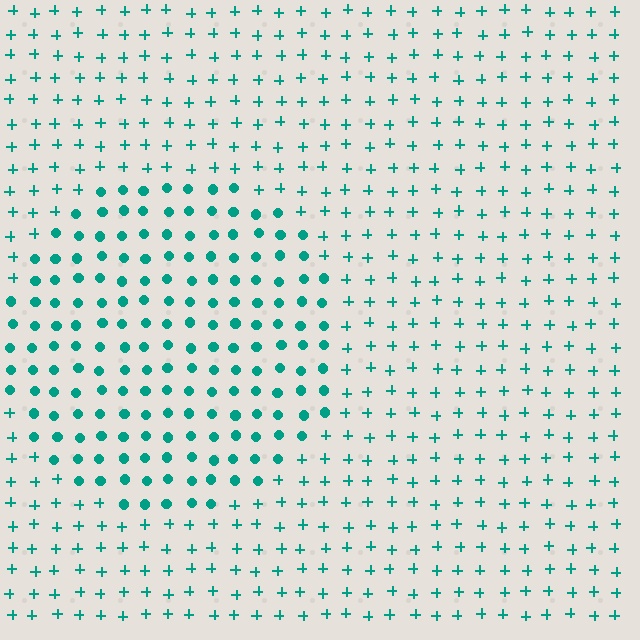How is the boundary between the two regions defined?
The boundary is defined by a change in element shape: circles inside vs. plus signs outside. All elements share the same color and spacing.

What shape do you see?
I see a circle.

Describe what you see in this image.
The image is filled with small teal elements arranged in a uniform grid. A circle-shaped region contains circles, while the surrounding area contains plus signs. The boundary is defined purely by the change in element shape.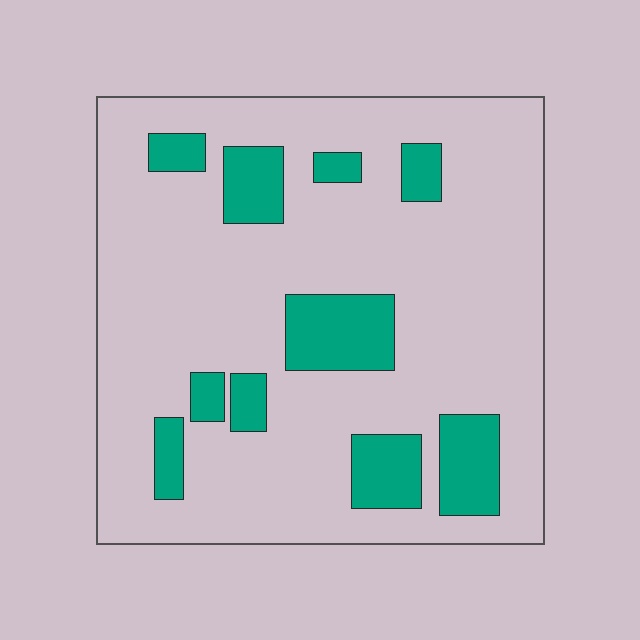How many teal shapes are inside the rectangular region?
10.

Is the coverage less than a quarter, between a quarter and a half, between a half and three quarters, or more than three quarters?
Less than a quarter.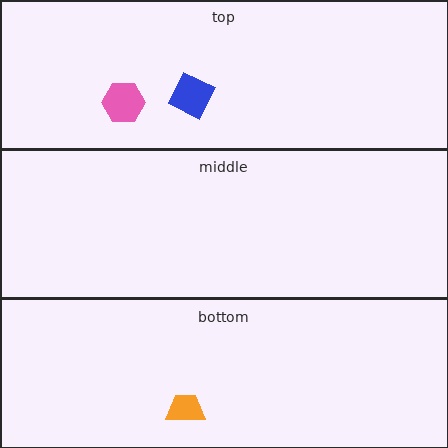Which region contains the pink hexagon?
The top region.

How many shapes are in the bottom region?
1.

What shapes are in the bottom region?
The orange trapezoid.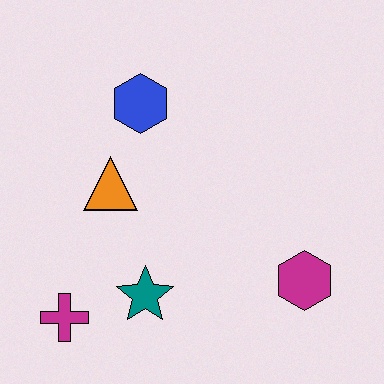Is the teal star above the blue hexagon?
No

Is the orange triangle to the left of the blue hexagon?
Yes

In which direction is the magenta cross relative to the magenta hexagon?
The magenta cross is to the left of the magenta hexagon.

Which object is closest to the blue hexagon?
The orange triangle is closest to the blue hexagon.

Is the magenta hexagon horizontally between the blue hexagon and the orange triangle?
No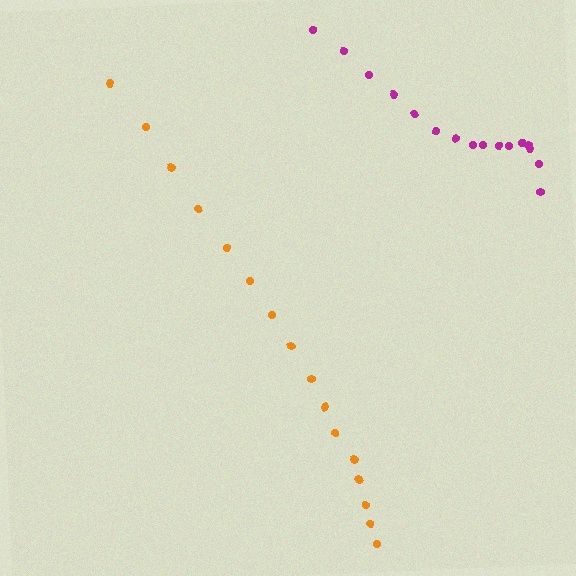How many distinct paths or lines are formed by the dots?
There are 2 distinct paths.